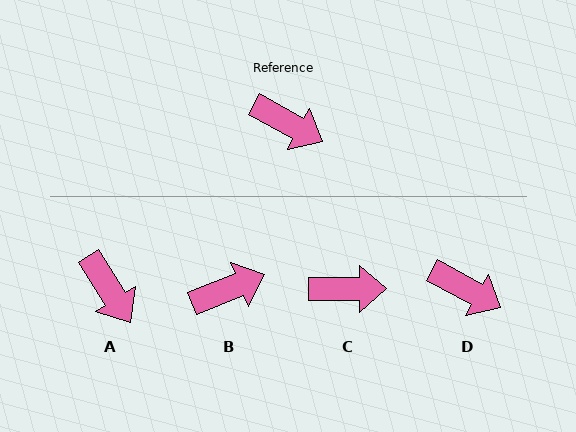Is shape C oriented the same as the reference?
No, it is off by about 29 degrees.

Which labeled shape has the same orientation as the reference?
D.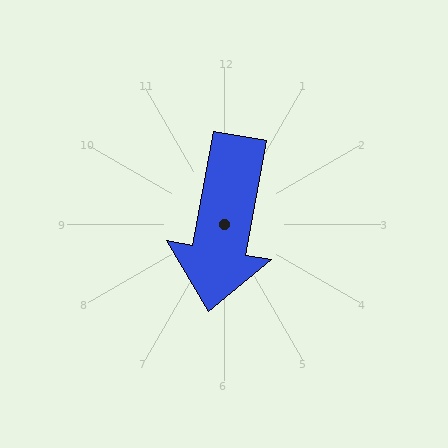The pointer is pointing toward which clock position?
Roughly 6 o'clock.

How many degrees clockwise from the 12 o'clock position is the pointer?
Approximately 190 degrees.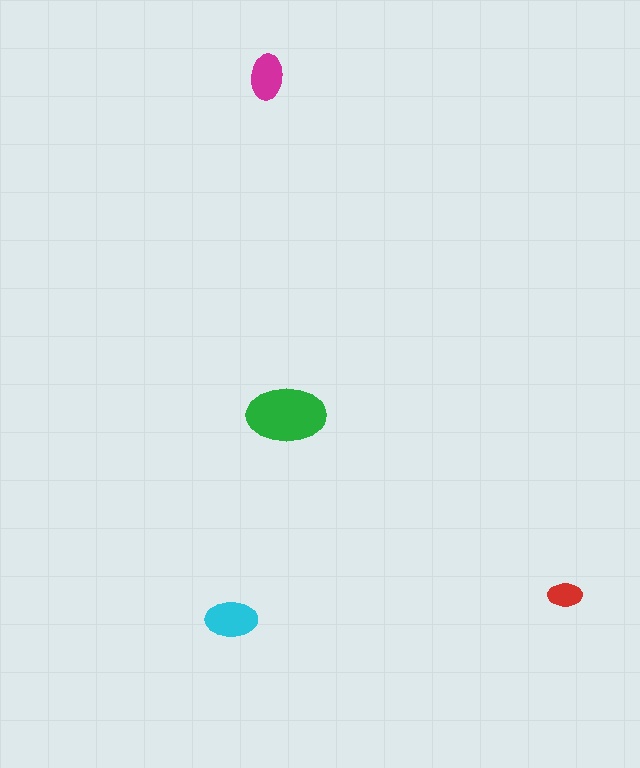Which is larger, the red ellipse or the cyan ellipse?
The cyan one.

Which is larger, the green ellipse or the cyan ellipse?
The green one.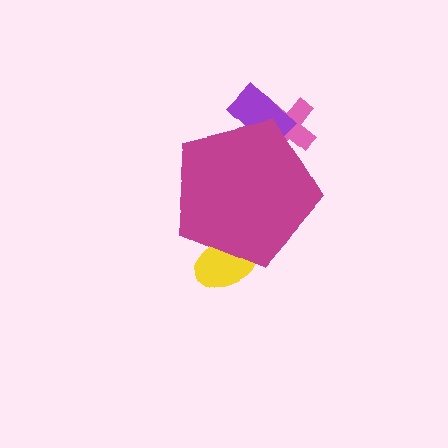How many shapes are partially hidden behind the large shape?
3 shapes are partially hidden.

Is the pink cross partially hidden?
Yes, the pink cross is partially hidden behind the magenta pentagon.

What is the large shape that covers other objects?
A magenta pentagon.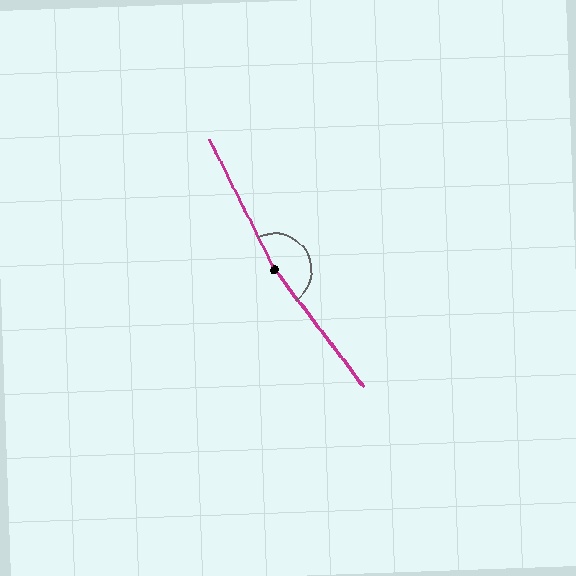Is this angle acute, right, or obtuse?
It is obtuse.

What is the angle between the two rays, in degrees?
Approximately 169 degrees.